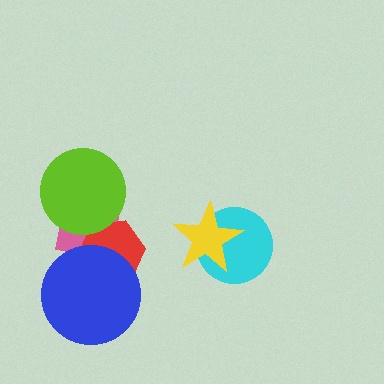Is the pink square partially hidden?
Yes, it is partially covered by another shape.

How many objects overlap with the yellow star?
1 object overlaps with the yellow star.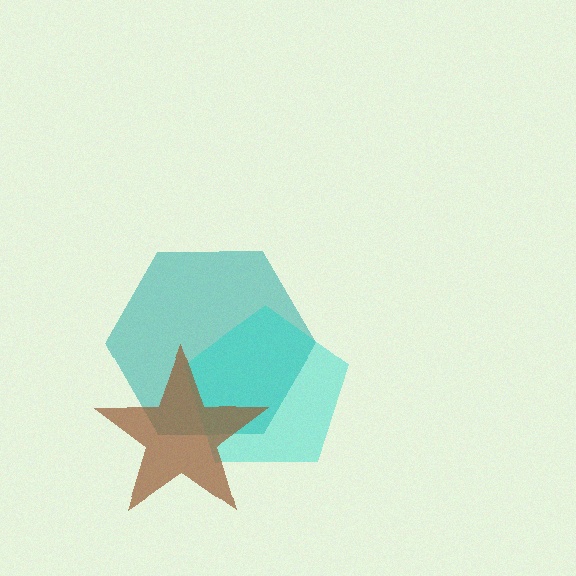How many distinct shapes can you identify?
There are 3 distinct shapes: a teal hexagon, a cyan pentagon, a brown star.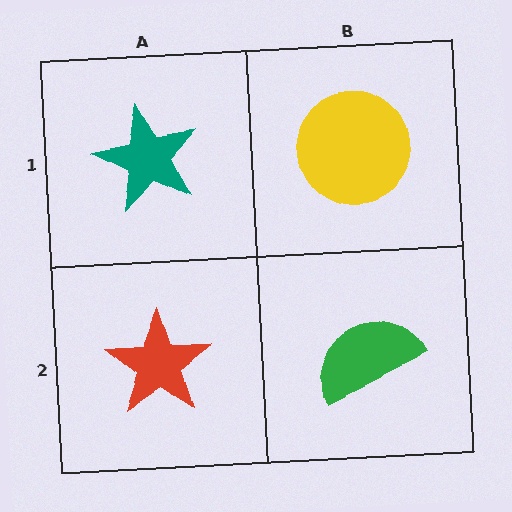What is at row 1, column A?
A teal star.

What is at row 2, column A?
A red star.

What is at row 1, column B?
A yellow circle.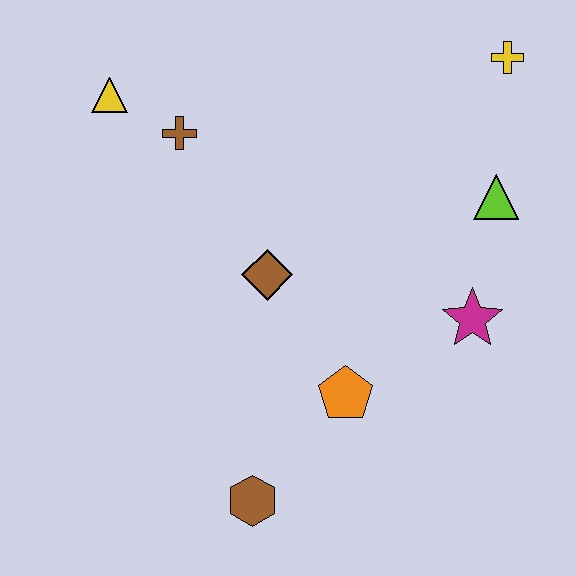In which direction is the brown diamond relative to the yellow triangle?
The brown diamond is below the yellow triangle.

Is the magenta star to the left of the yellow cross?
Yes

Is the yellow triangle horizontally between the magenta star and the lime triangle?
No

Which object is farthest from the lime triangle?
The yellow triangle is farthest from the lime triangle.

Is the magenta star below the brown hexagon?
No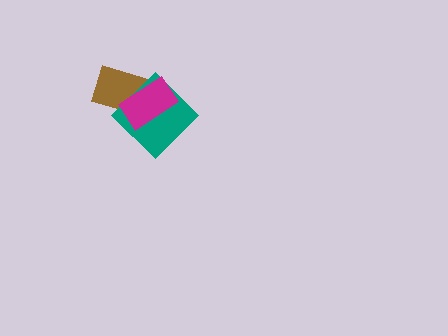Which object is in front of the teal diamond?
The magenta rectangle is in front of the teal diamond.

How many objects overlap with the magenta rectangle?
2 objects overlap with the magenta rectangle.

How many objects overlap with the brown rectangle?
2 objects overlap with the brown rectangle.